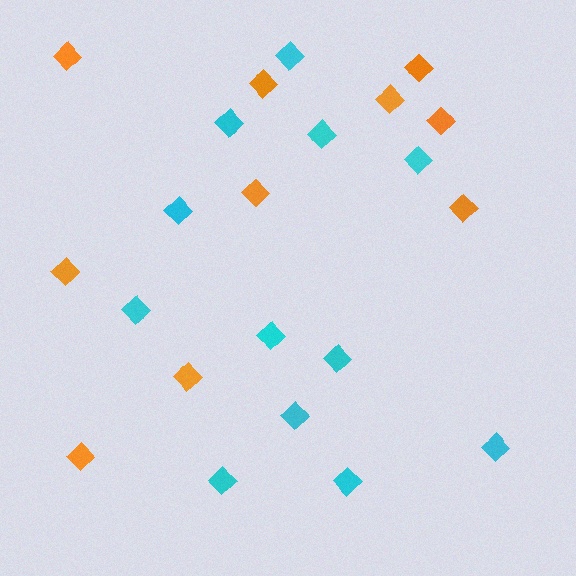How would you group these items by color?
There are 2 groups: one group of orange diamonds (10) and one group of cyan diamonds (12).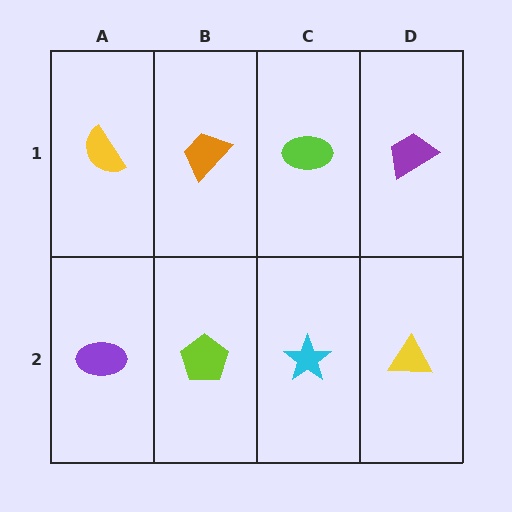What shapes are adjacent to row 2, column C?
A lime ellipse (row 1, column C), a lime pentagon (row 2, column B), a yellow triangle (row 2, column D).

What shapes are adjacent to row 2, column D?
A purple trapezoid (row 1, column D), a cyan star (row 2, column C).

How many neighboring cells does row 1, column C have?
3.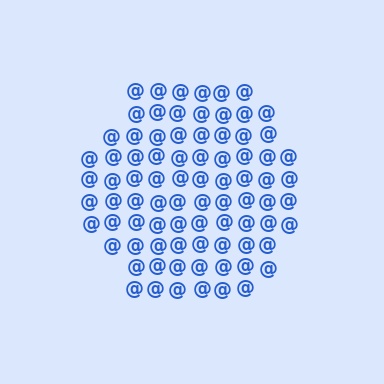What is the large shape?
The large shape is a hexagon.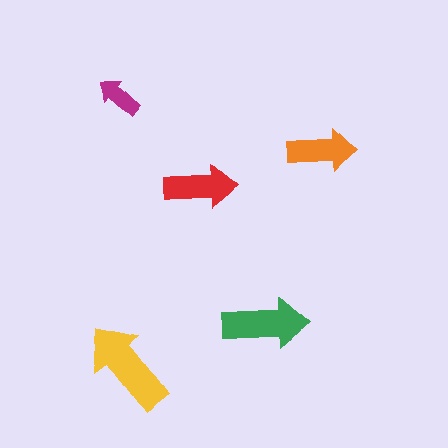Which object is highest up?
The magenta arrow is topmost.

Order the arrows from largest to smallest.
the yellow one, the green one, the red one, the orange one, the magenta one.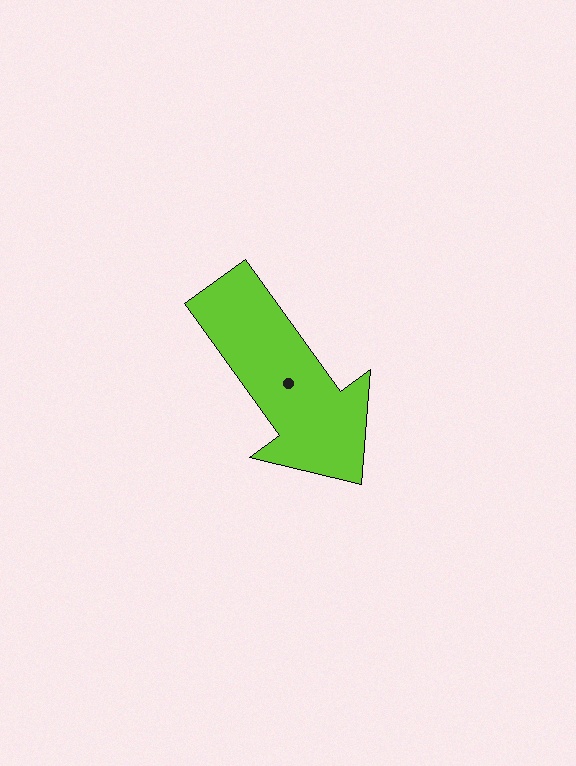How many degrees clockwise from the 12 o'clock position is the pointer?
Approximately 144 degrees.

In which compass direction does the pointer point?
Southeast.